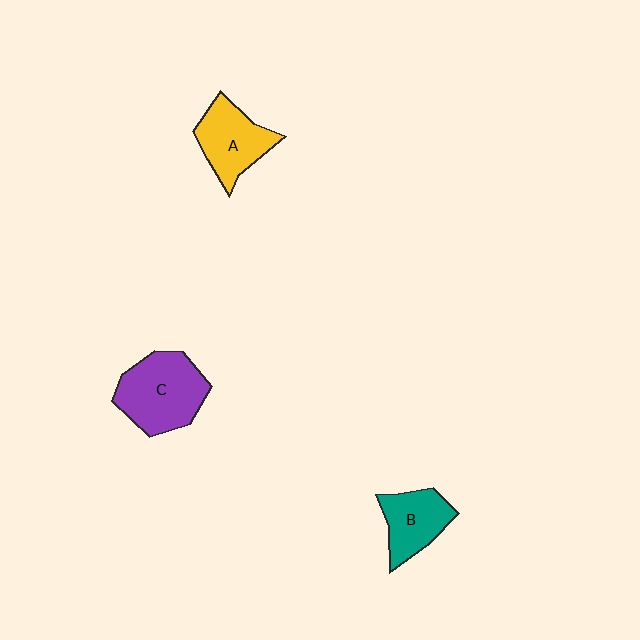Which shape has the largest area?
Shape C (purple).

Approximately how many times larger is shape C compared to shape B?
Approximately 1.5 times.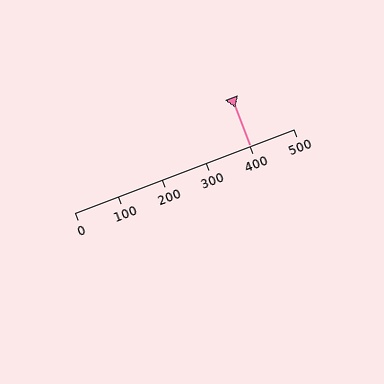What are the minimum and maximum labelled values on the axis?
The axis runs from 0 to 500.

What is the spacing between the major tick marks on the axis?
The major ticks are spaced 100 apart.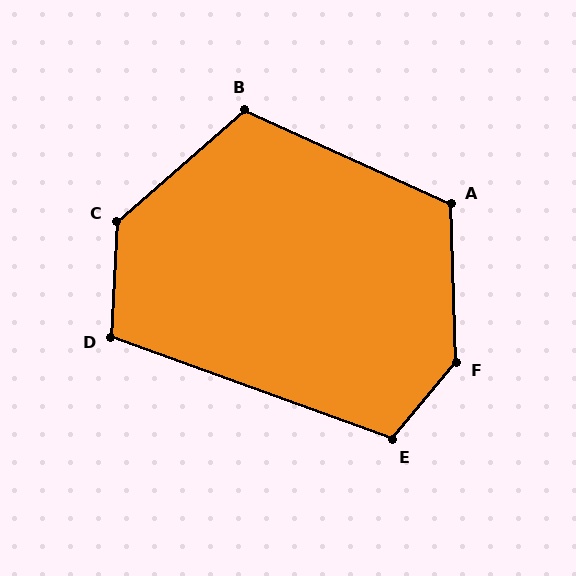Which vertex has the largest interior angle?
F, at approximately 139 degrees.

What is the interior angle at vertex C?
Approximately 134 degrees (obtuse).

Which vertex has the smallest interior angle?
D, at approximately 107 degrees.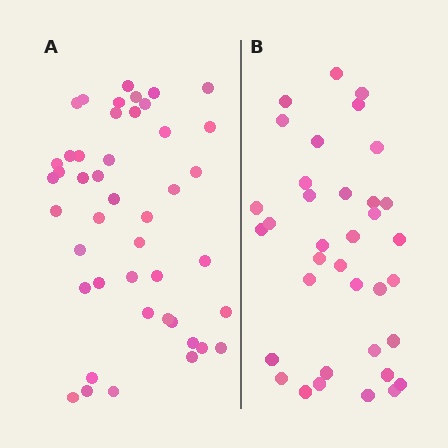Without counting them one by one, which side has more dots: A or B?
Region A (the left region) has more dots.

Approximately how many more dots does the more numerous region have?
Region A has roughly 8 or so more dots than region B.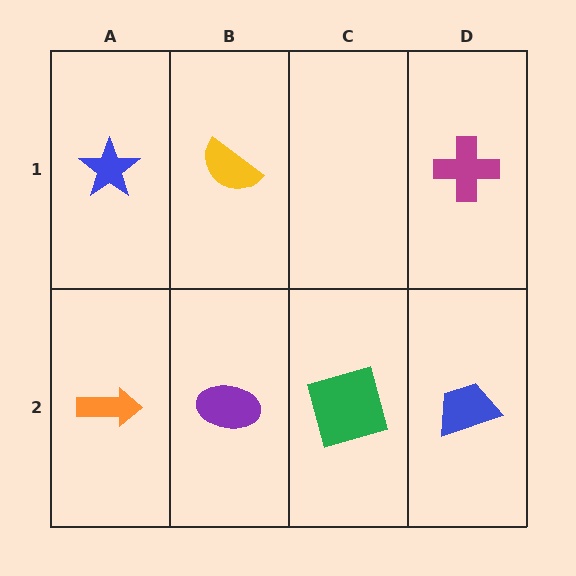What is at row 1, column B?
A yellow semicircle.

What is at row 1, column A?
A blue star.